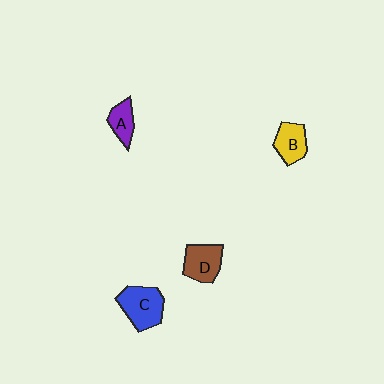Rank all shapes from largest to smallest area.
From largest to smallest: C (blue), D (brown), B (yellow), A (purple).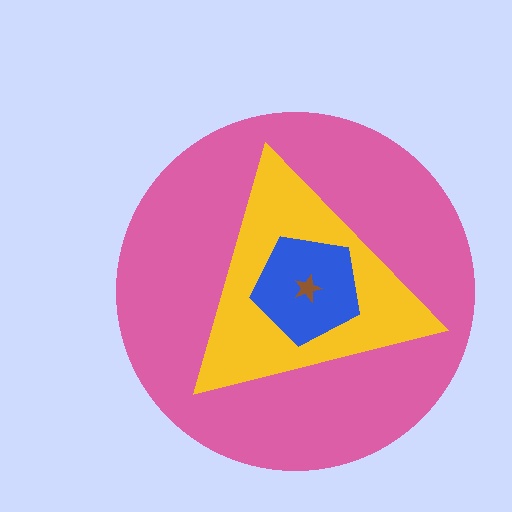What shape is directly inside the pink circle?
The yellow triangle.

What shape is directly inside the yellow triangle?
The blue pentagon.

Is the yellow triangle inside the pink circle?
Yes.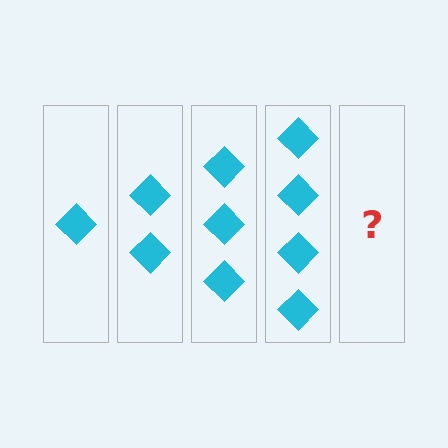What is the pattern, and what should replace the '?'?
The pattern is that each step adds one more diamond. The '?' should be 5 diamonds.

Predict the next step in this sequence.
The next step is 5 diamonds.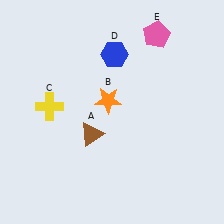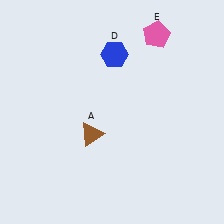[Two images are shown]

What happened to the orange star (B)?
The orange star (B) was removed in Image 2. It was in the top-left area of Image 1.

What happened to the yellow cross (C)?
The yellow cross (C) was removed in Image 2. It was in the top-left area of Image 1.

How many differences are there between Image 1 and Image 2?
There are 2 differences between the two images.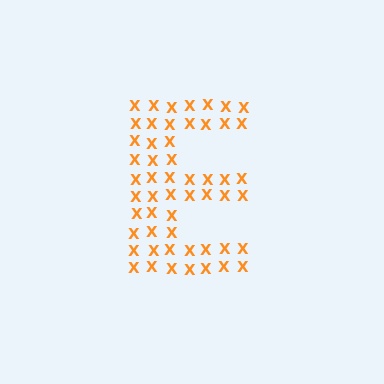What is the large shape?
The large shape is the letter E.